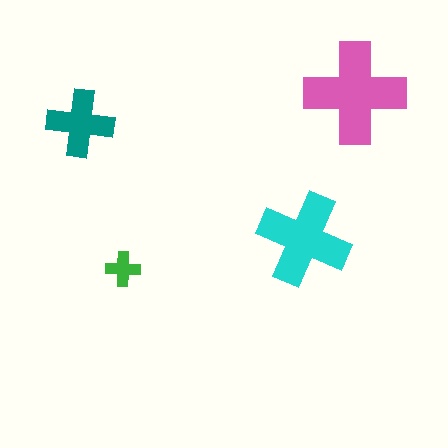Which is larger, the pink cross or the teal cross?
The pink one.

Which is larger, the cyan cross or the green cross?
The cyan one.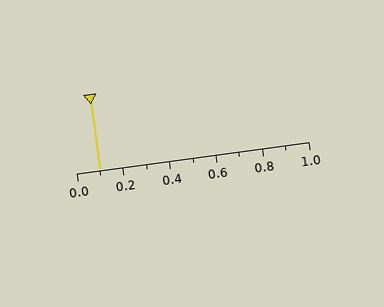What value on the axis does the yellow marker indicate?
The marker indicates approximately 0.1.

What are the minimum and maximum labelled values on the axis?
The axis runs from 0.0 to 1.0.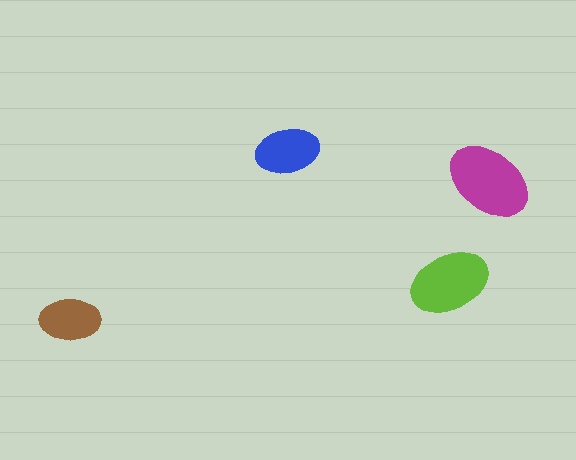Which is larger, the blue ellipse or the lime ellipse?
The lime one.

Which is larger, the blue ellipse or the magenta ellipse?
The magenta one.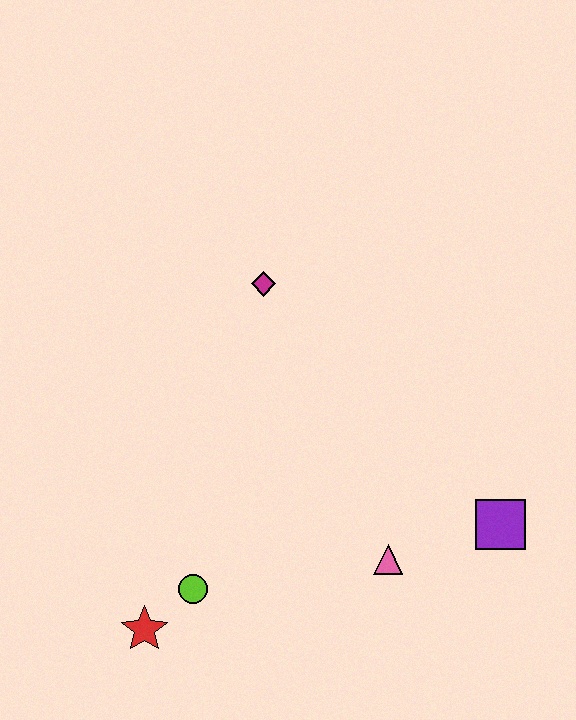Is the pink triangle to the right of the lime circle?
Yes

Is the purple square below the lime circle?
No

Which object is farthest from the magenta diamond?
The red star is farthest from the magenta diamond.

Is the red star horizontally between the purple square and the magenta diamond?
No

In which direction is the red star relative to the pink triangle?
The red star is to the left of the pink triangle.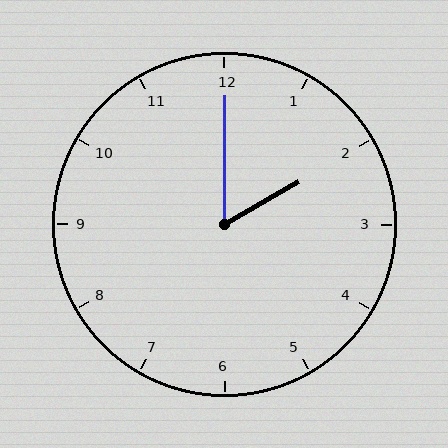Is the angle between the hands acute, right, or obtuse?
It is acute.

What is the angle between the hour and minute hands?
Approximately 60 degrees.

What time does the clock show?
2:00.